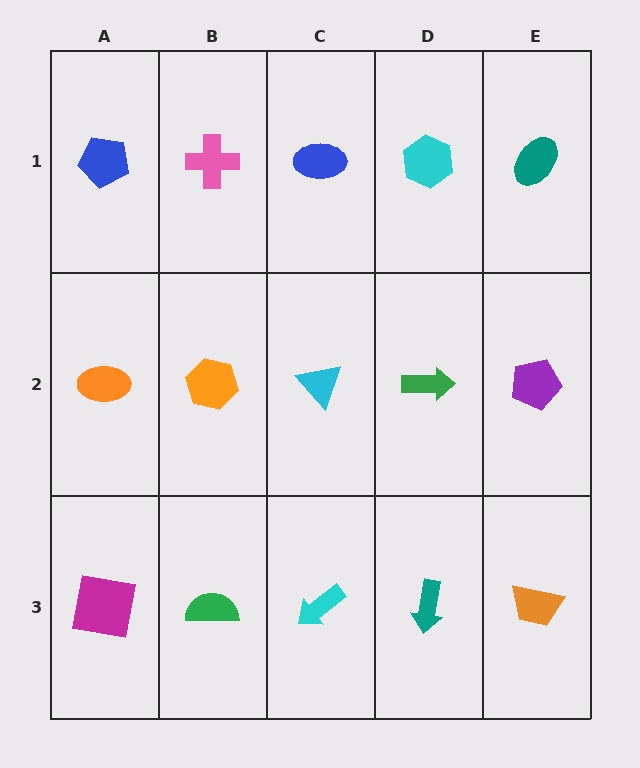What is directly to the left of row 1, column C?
A pink cross.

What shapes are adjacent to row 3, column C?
A cyan triangle (row 2, column C), a green semicircle (row 3, column B), a teal arrow (row 3, column D).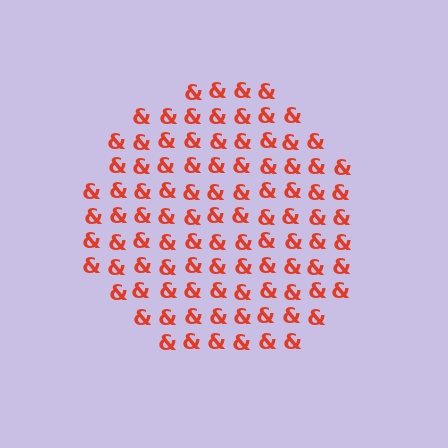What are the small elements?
The small elements are ampersands.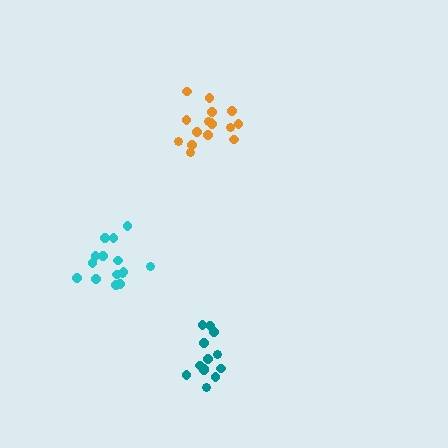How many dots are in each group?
Group 1: 15 dots, Group 2: 13 dots, Group 3: 16 dots (44 total).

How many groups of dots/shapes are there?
There are 3 groups.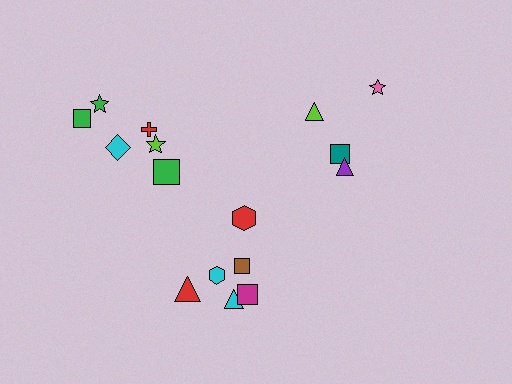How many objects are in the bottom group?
There are 6 objects.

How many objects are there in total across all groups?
There are 16 objects.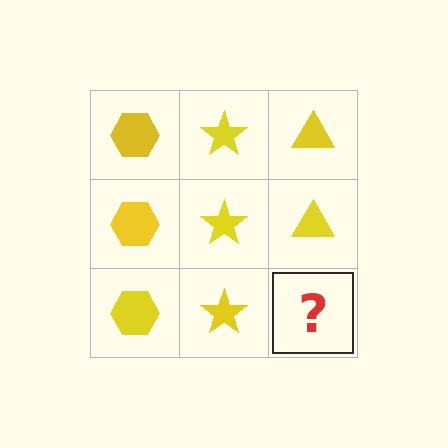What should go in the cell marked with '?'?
The missing cell should contain a yellow triangle.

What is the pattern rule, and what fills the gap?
The rule is that each column has a consistent shape. The gap should be filled with a yellow triangle.